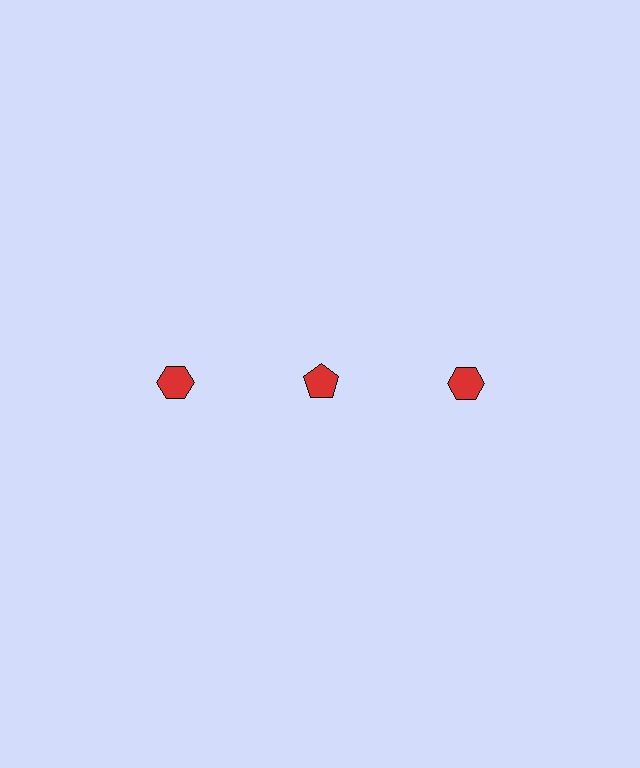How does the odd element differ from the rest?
It has a different shape: pentagon instead of hexagon.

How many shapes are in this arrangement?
There are 3 shapes arranged in a grid pattern.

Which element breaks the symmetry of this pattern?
The red pentagon in the top row, second from left column breaks the symmetry. All other shapes are red hexagons.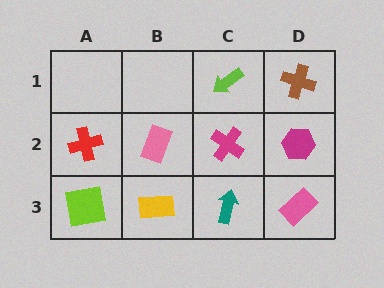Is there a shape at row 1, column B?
No, that cell is empty.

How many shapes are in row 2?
4 shapes.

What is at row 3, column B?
A yellow rectangle.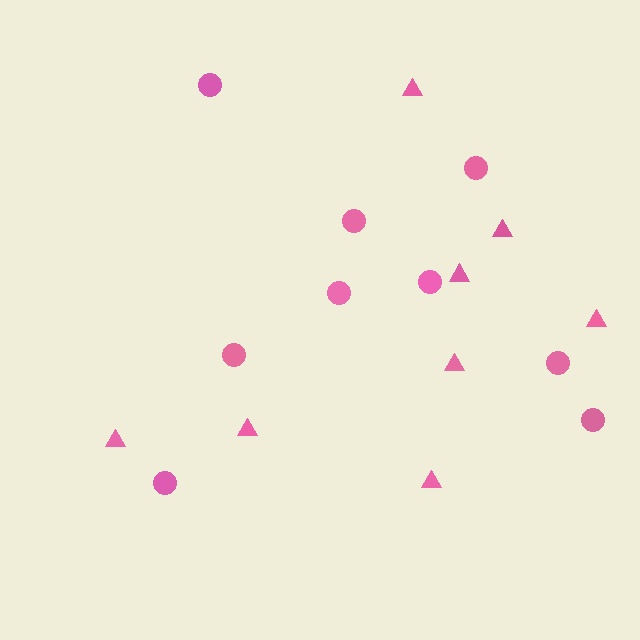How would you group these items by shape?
There are 2 groups: one group of circles (9) and one group of triangles (8).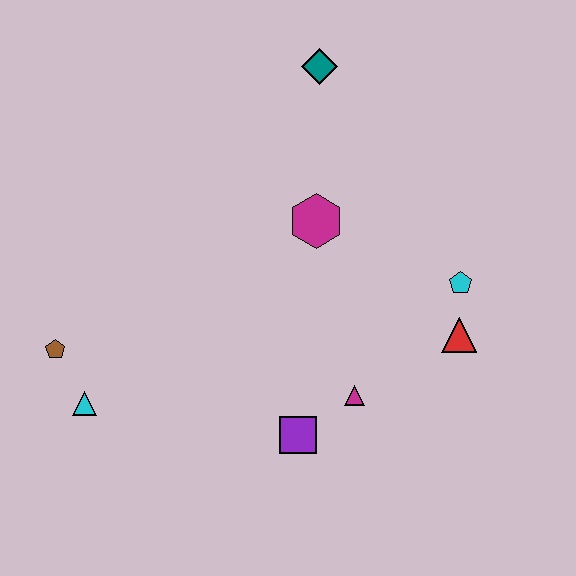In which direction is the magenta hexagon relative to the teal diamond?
The magenta hexagon is below the teal diamond.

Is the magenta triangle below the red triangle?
Yes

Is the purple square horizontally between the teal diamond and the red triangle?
No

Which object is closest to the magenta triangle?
The purple square is closest to the magenta triangle.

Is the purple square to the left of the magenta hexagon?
Yes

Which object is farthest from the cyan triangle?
The teal diamond is farthest from the cyan triangle.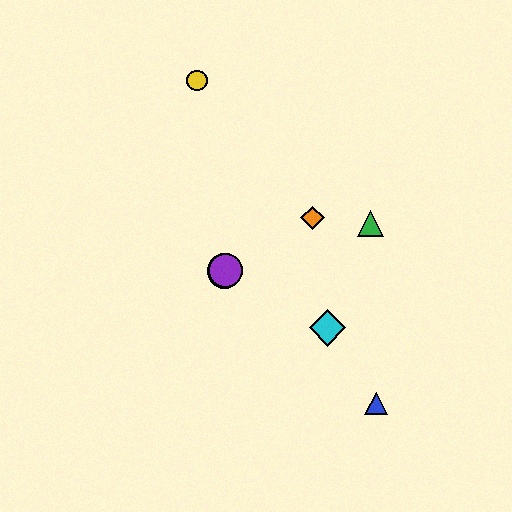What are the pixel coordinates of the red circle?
The red circle is at (224, 271).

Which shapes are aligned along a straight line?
The red circle, the purple circle, the orange diamond are aligned along a straight line.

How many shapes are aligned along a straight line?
3 shapes (the red circle, the purple circle, the orange diamond) are aligned along a straight line.